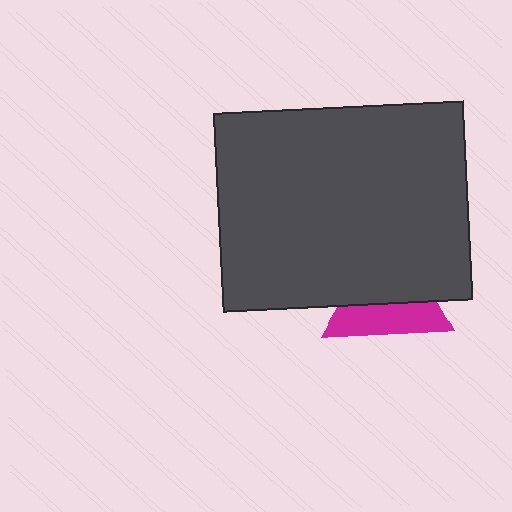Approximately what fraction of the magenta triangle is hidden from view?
Roughly 55% of the magenta triangle is hidden behind the dark gray rectangle.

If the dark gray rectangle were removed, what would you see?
You would see the complete magenta triangle.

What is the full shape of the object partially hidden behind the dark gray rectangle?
The partially hidden object is a magenta triangle.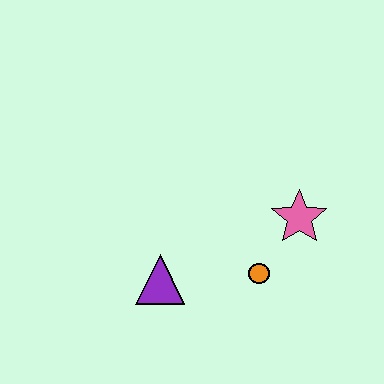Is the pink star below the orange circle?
No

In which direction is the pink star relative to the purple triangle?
The pink star is to the right of the purple triangle.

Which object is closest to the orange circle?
The pink star is closest to the orange circle.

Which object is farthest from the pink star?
The purple triangle is farthest from the pink star.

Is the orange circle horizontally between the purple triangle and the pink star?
Yes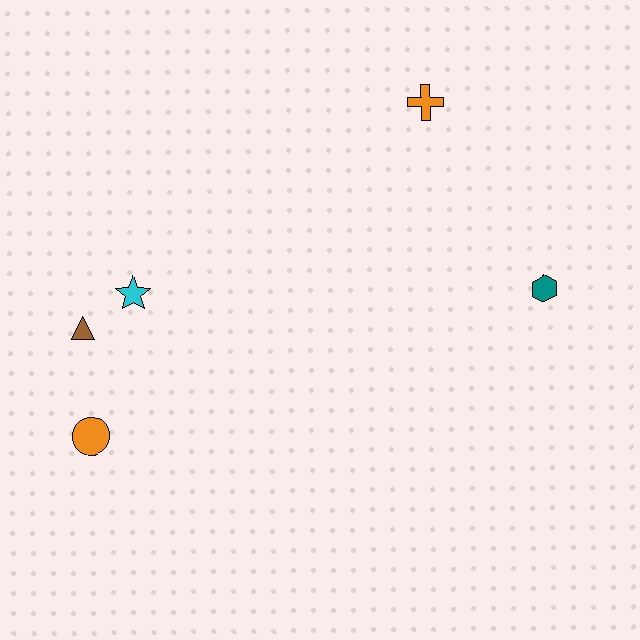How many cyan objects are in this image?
There is 1 cyan object.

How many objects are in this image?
There are 5 objects.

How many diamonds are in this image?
There are no diamonds.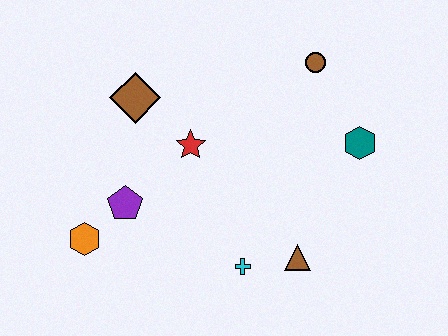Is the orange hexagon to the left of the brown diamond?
Yes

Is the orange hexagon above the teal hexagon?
No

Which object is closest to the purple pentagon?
The orange hexagon is closest to the purple pentagon.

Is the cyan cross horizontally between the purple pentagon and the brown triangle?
Yes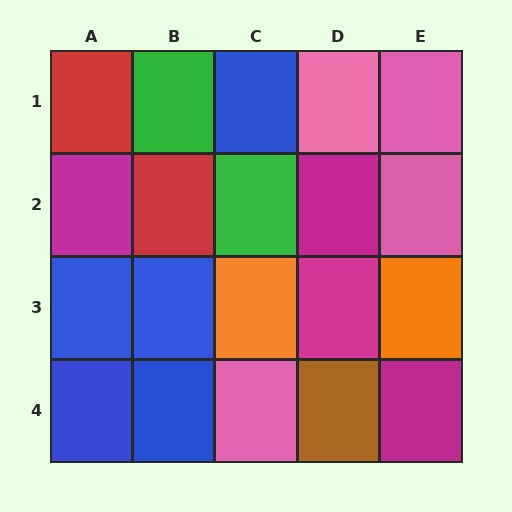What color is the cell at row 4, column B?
Blue.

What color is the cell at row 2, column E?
Pink.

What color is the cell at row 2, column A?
Magenta.